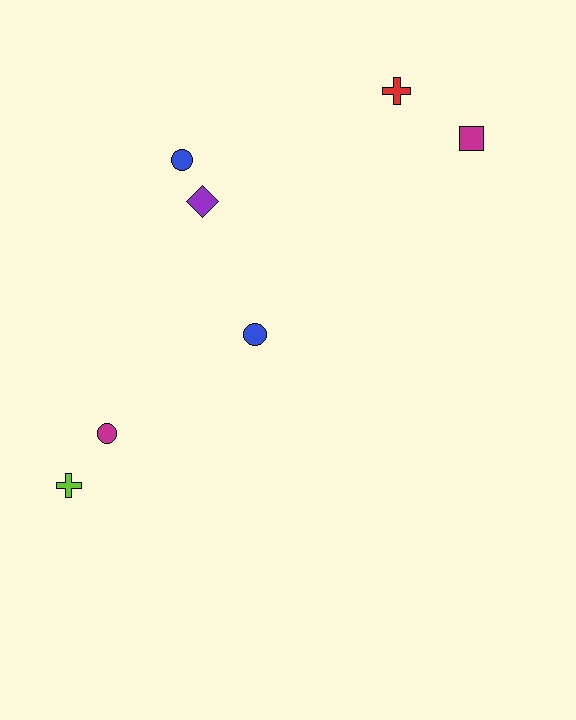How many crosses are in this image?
There are 2 crosses.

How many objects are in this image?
There are 7 objects.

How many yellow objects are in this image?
There are no yellow objects.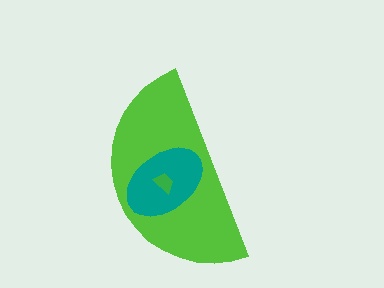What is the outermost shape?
The lime semicircle.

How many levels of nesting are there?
3.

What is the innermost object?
The green trapezoid.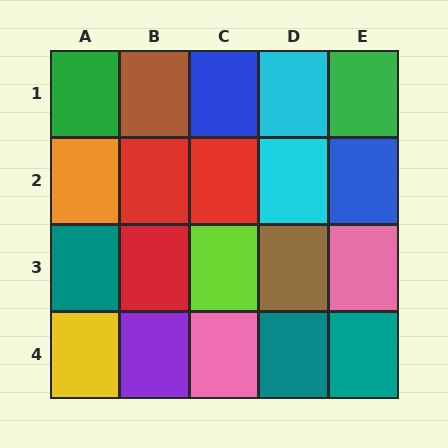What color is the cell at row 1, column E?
Green.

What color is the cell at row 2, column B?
Red.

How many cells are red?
3 cells are red.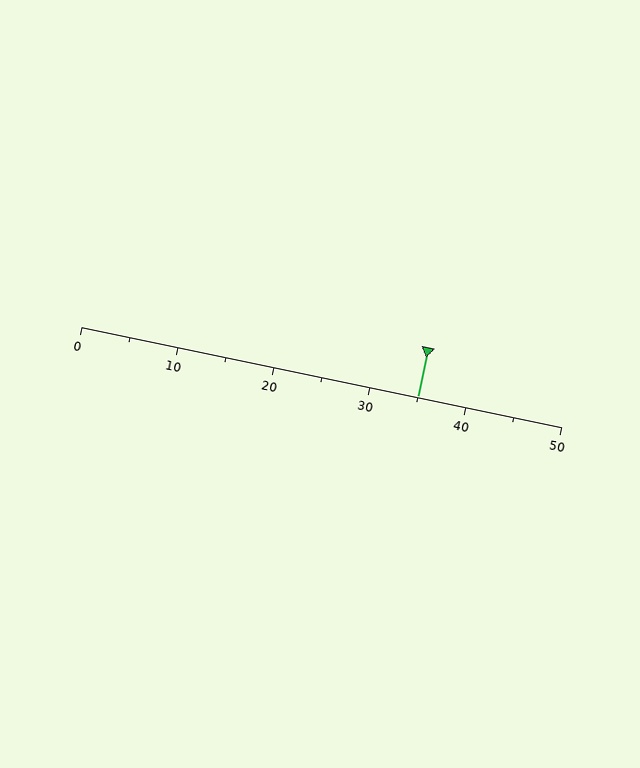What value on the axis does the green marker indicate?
The marker indicates approximately 35.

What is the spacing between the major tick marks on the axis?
The major ticks are spaced 10 apart.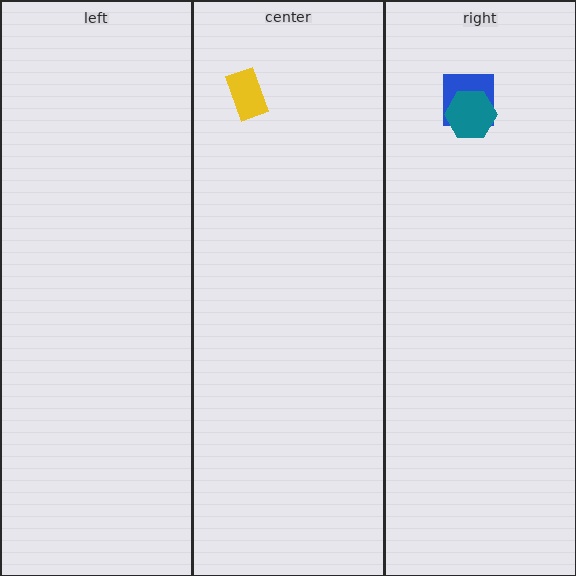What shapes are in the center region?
The yellow rectangle.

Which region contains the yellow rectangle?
The center region.